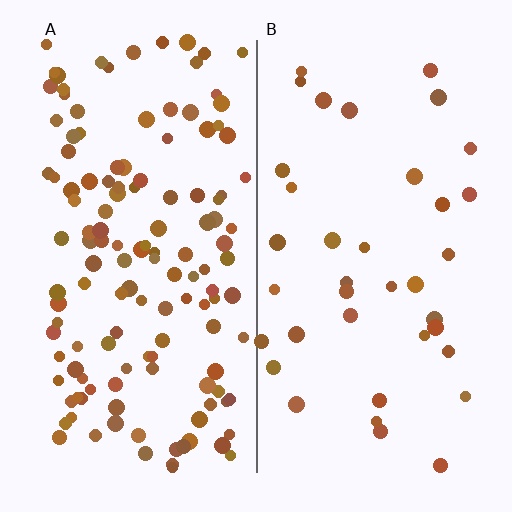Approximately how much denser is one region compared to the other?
Approximately 3.5× — region A over region B.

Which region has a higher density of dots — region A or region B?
A (the left).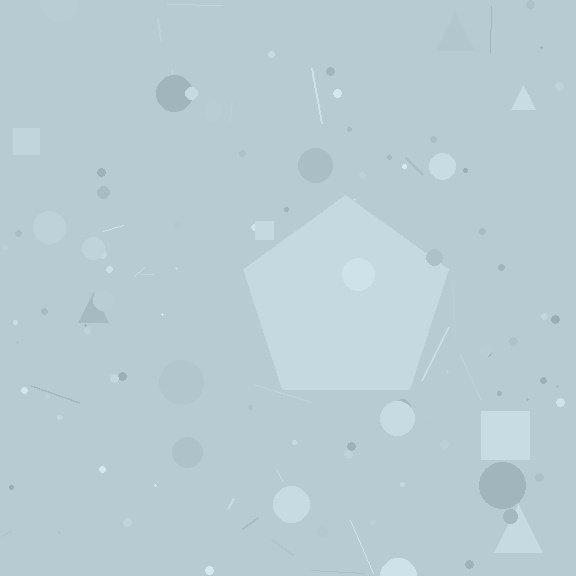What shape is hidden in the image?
A pentagon is hidden in the image.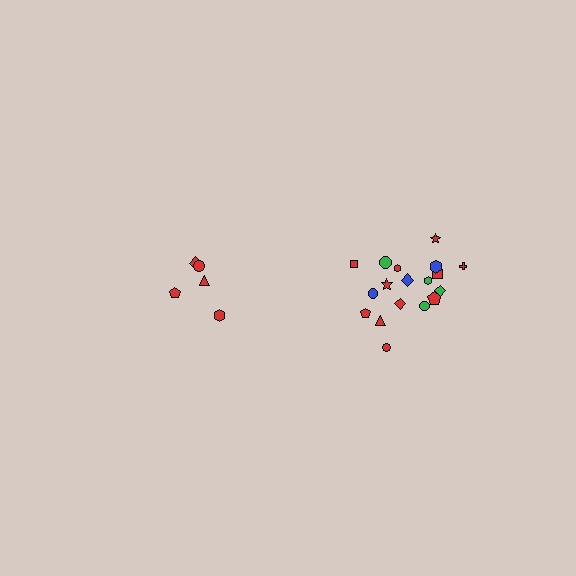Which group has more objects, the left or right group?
The right group.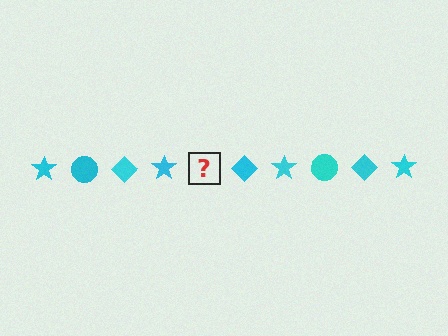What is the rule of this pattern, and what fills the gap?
The rule is that the pattern cycles through star, circle, diamond shapes in cyan. The gap should be filled with a cyan circle.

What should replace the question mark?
The question mark should be replaced with a cyan circle.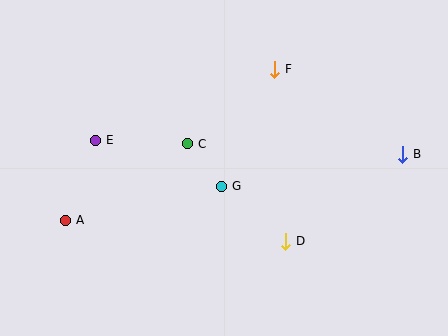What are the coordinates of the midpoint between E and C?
The midpoint between E and C is at (142, 142).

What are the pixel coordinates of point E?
Point E is at (96, 140).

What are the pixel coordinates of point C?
Point C is at (188, 144).